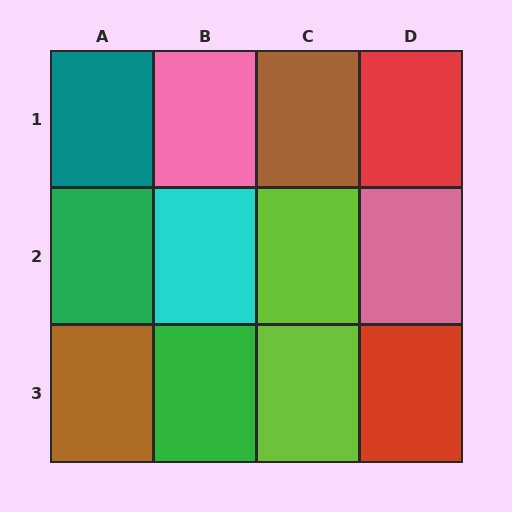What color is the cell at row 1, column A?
Teal.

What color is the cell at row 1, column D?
Red.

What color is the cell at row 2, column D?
Pink.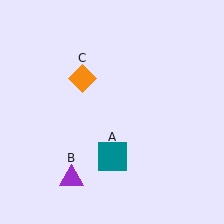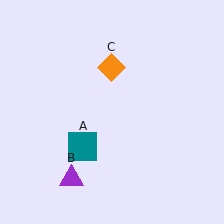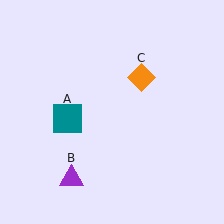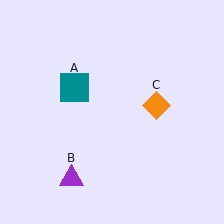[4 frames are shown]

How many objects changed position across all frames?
2 objects changed position: teal square (object A), orange diamond (object C).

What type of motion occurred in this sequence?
The teal square (object A), orange diamond (object C) rotated clockwise around the center of the scene.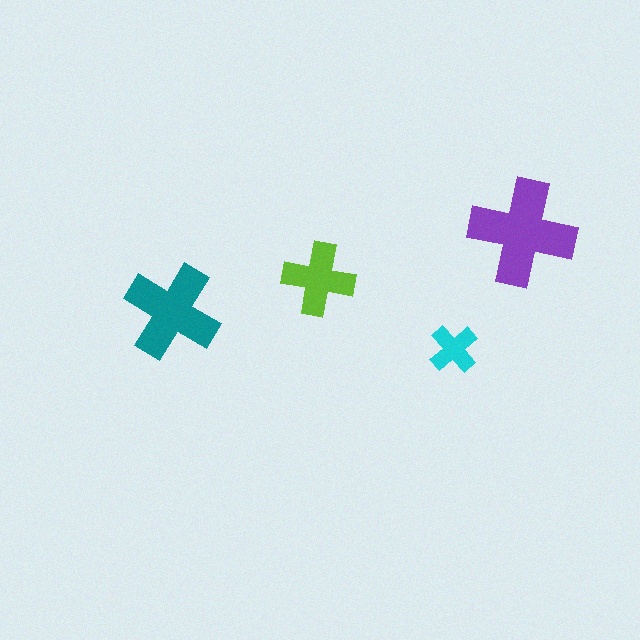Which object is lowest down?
The cyan cross is bottommost.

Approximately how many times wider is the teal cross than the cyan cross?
About 2 times wider.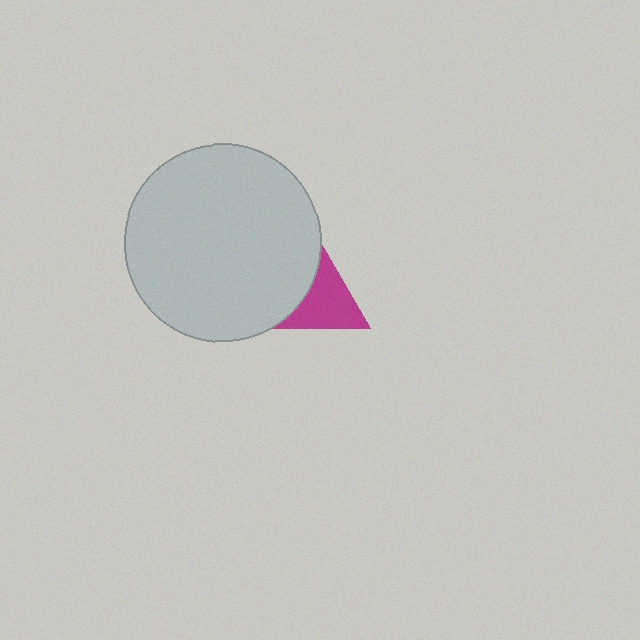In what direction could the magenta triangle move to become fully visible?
The magenta triangle could move right. That would shift it out from behind the light gray circle entirely.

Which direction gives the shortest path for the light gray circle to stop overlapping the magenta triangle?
Moving left gives the shortest separation.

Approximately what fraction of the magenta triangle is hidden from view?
Roughly 51% of the magenta triangle is hidden behind the light gray circle.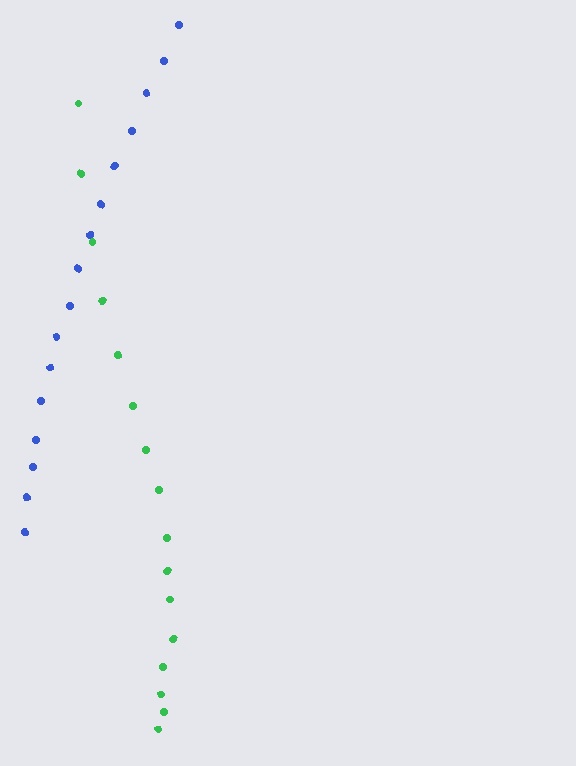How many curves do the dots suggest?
There are 2 distinct paths.